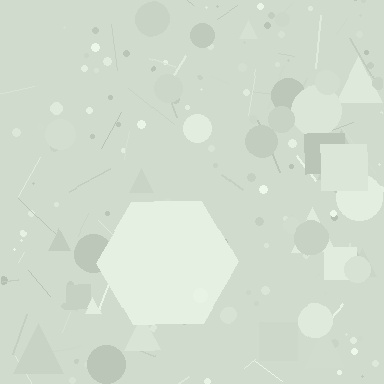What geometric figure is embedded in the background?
A hexagon is embedded in the background.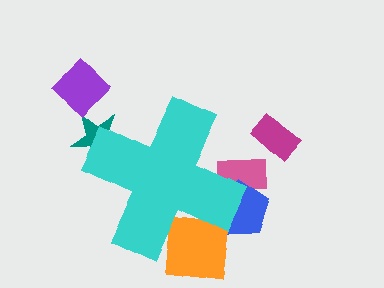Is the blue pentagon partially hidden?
Yes, the blue pentagon is partially hidden behind the cyan cross.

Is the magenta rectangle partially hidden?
No, the magenta rectangle is fully visible.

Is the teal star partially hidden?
Yes, the teal star is partially hidden behind the cyan cross.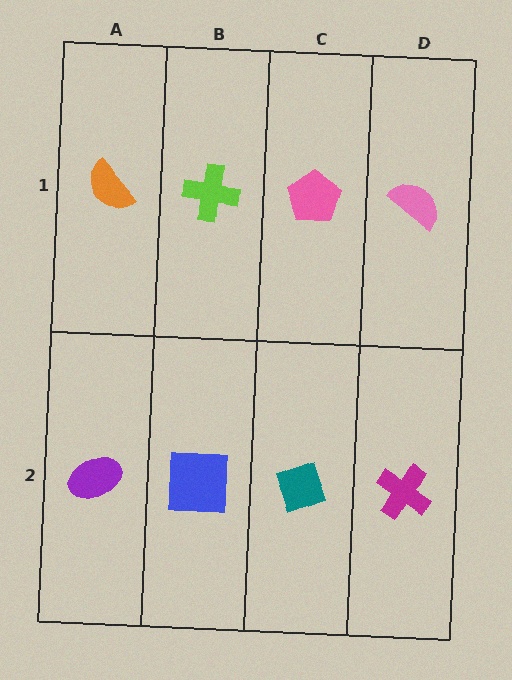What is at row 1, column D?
A pink semicircle.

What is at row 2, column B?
A blue square.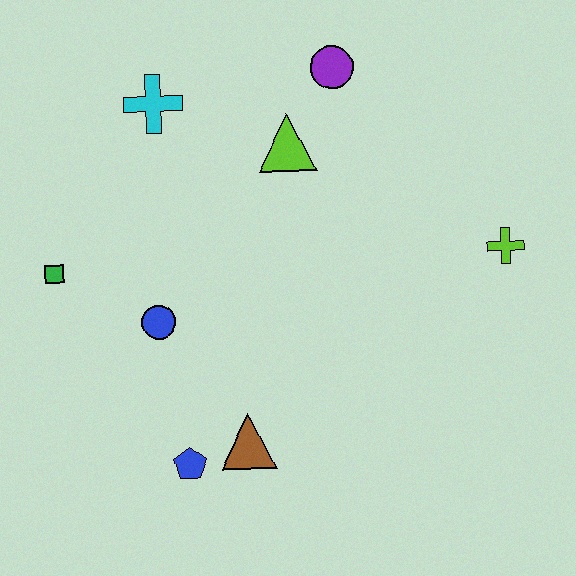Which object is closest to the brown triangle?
The blue pentagon is closest to the brown triangle.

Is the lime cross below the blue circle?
No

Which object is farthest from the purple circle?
The blue pentagon is farthest from the purple circle.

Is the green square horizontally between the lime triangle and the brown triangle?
No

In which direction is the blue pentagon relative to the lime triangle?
The blue pentagon is below the lime triangle.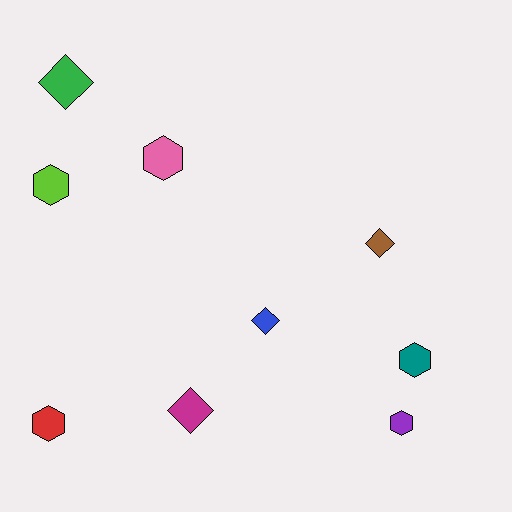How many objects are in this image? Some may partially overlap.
There are 9 objects.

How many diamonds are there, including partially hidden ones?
There are 4 diamonds.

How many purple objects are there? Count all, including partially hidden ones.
There is 1 purple object.